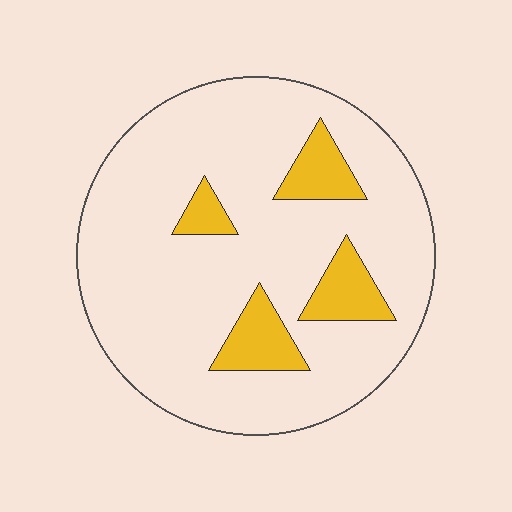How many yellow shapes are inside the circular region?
4.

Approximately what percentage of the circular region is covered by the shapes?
Approximately 15%.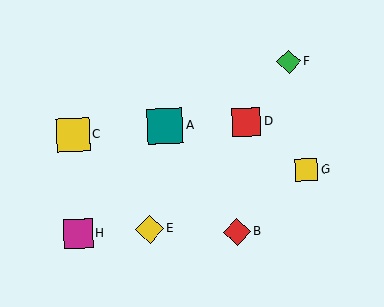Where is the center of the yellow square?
The center of the yellow square is at (307, 170).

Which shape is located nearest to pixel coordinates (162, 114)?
The teal square (labeled A) at (165, 126) is nearest to that location.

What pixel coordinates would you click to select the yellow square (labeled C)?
Click at (73, 135) to select the yellow square C.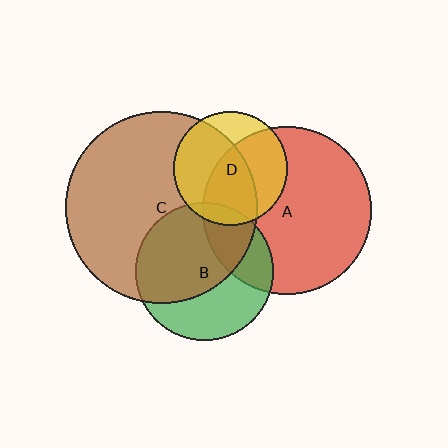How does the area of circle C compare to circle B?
Approximately 1.9 times.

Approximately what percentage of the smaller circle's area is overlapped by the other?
Approximately 60%.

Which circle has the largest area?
Circle C (brown).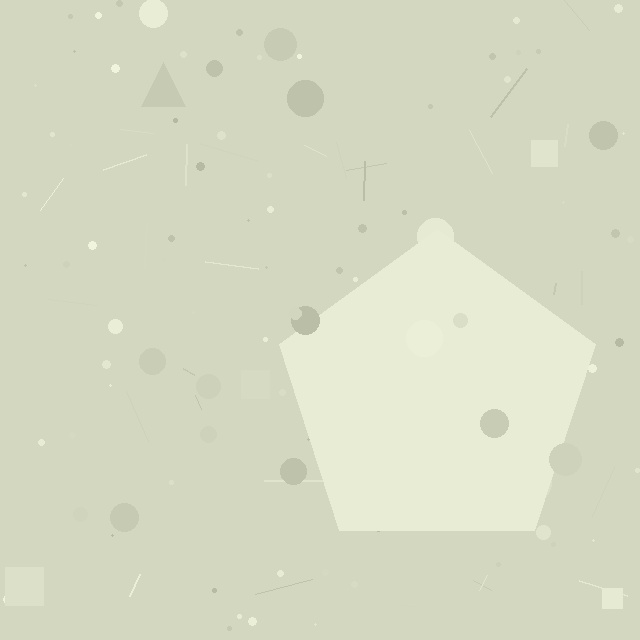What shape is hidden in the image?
A pentagon is hidden in the image.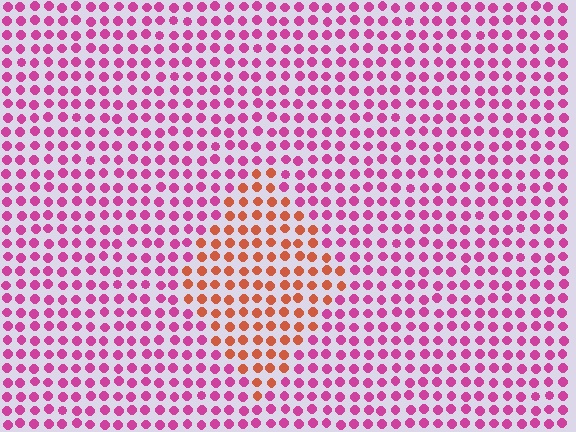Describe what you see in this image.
The image is filled with small magenta elements in a uniform arrangement. A diamond-shaped region is visible where the elements are tinted to a slightly different hue, forming a subtle color boundary.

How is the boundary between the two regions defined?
The boundary is defined purely by a slight shift in hue (about 51 degrees). Spacing, size, and orientation are identical on both sides.